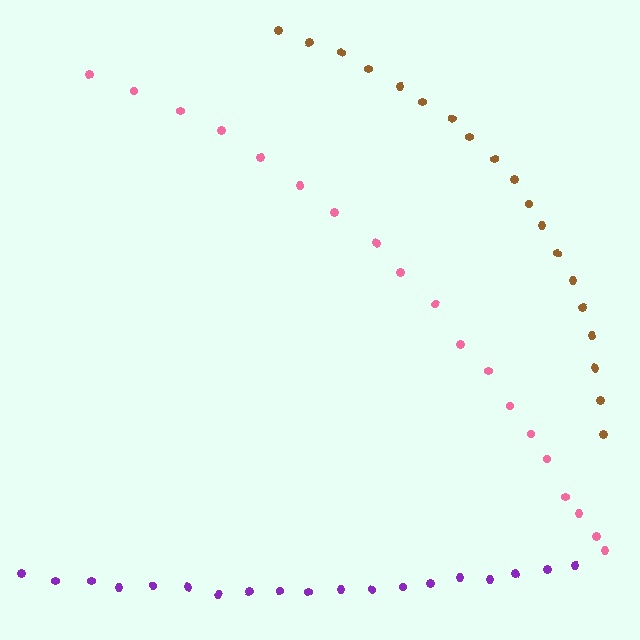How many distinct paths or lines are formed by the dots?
There are 3 distinct paths.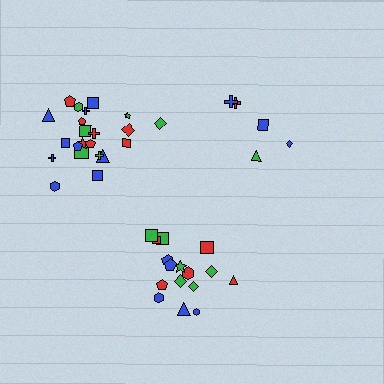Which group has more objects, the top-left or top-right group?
The top-left group.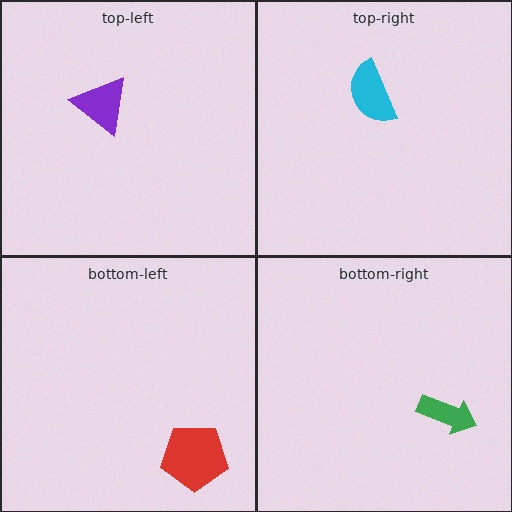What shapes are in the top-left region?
The purple triangle.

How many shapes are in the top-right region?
1.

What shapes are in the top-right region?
The cyan semicircle.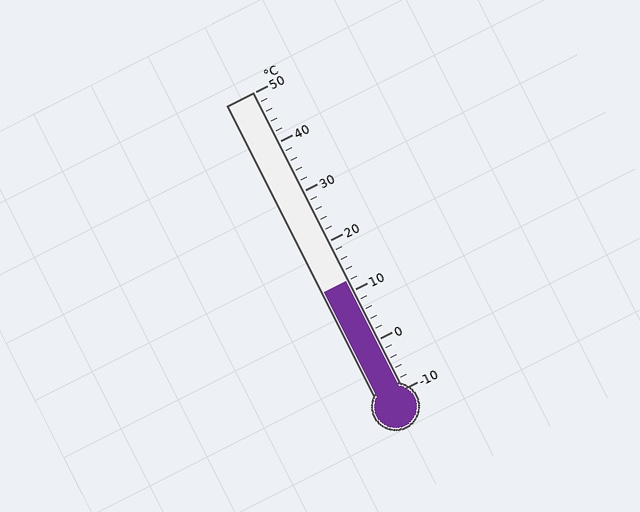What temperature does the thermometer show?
The thermometer shows approximately 12°C.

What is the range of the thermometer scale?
The thermometer scale ranges from -10°C to 50°C.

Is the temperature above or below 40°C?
The temperature is below 40°C.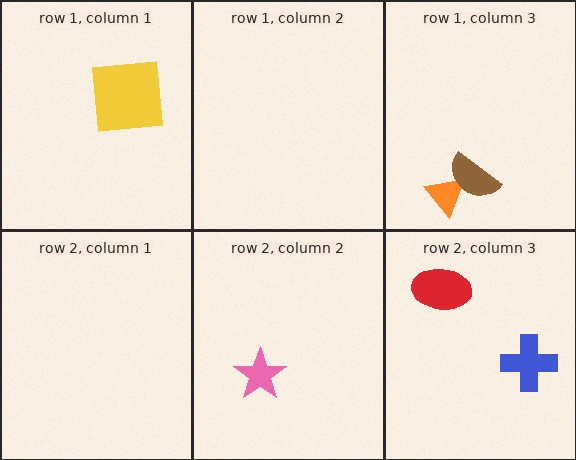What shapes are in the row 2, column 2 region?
The pink star.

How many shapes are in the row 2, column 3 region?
2.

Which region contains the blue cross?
The row 2, column 3 region.